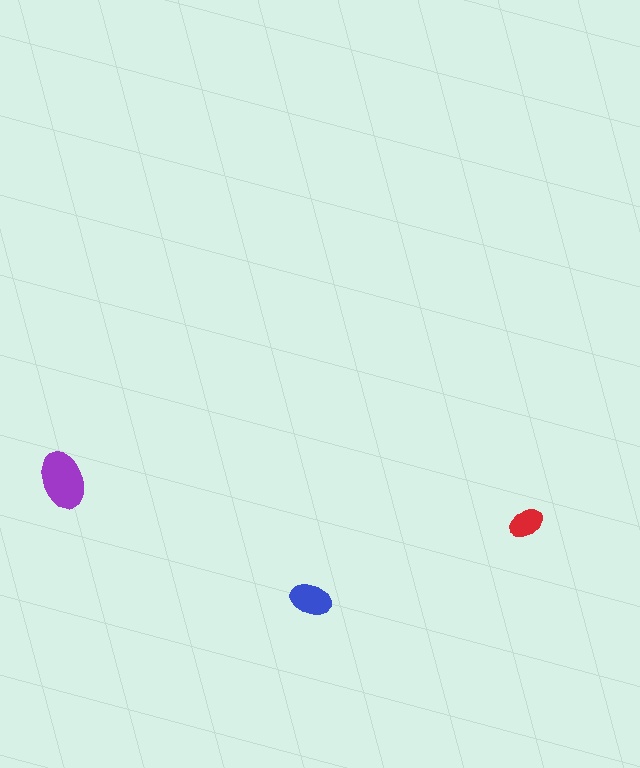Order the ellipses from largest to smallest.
the purple one, the blue one, the red one.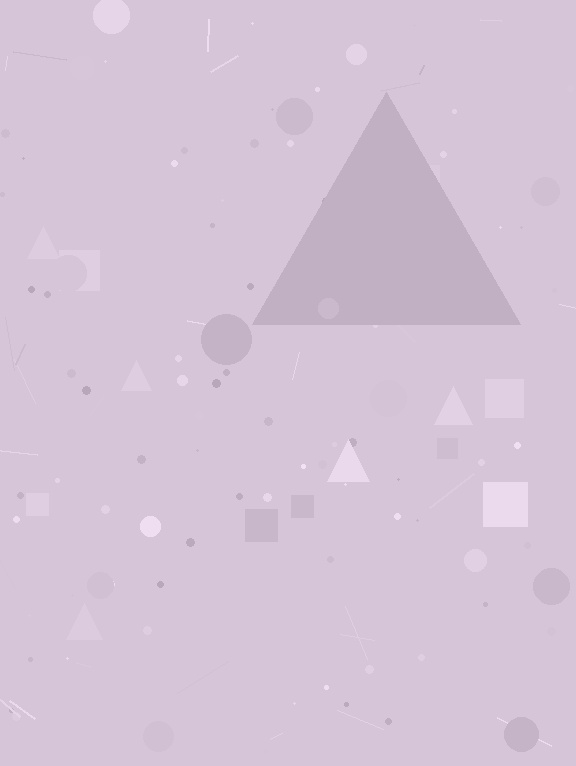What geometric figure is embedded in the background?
A triangle is embedded in the background.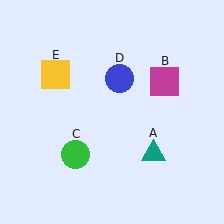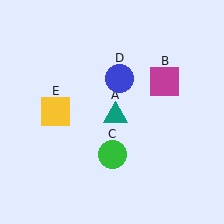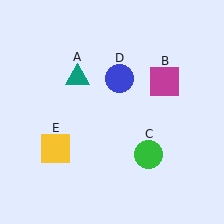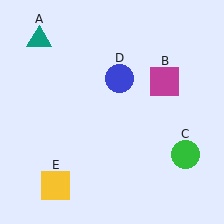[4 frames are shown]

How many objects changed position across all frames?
3 objects changed position: teal triangle (object A), green circle (object C), yellow square (object E).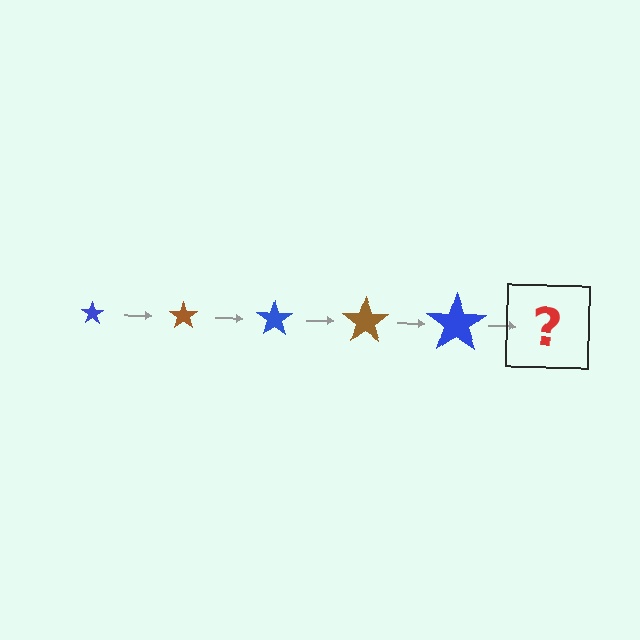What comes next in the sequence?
The next element should be a brown star, larger than the previous one.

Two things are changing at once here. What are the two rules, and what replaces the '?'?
The two rules are that the star grows larger each step and the color cycles through blue and brown. The '?' should be a brown star, larger than the previous one.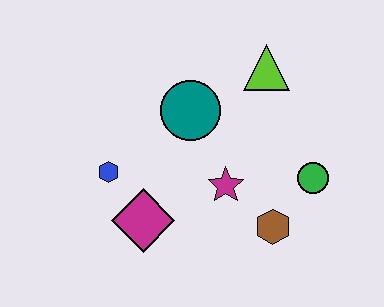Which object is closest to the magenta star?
The brown hexagon is closest to the magenta star.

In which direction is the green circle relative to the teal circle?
The green circle is to the right of the teal circle.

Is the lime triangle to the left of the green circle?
Yes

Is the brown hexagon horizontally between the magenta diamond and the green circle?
Yes